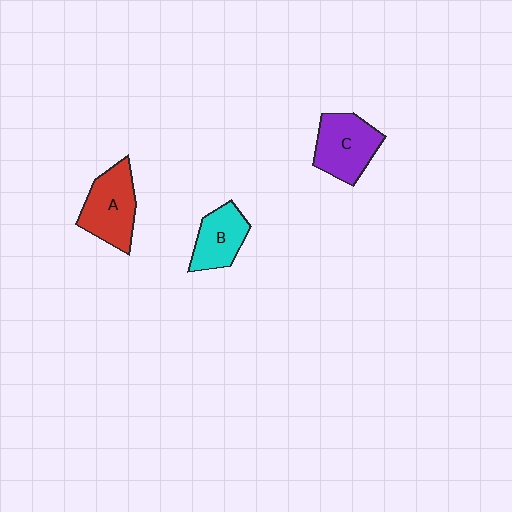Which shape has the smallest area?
Shape B (cyan).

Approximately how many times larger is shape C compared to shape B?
Approximately 1.3 times.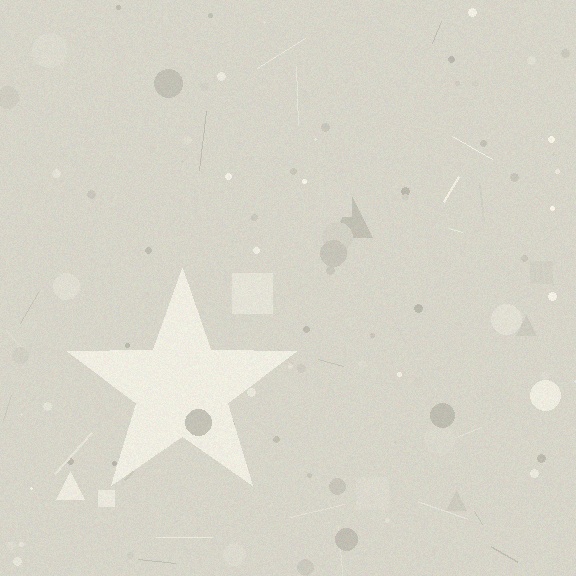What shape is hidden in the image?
A star is hidden in the image.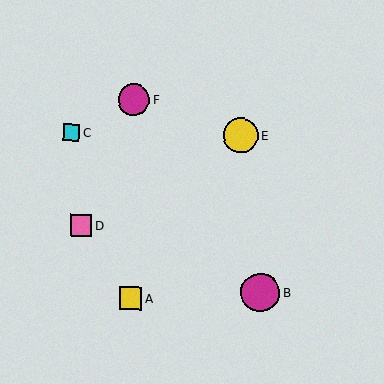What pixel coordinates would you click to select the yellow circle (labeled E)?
Click at (241, 135) to select the yellow circle E.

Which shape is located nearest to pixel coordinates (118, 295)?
The yellow square (labeled A) at (130, 298) is nearest to that location.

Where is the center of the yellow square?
The center of the yellow square is at (130, 298).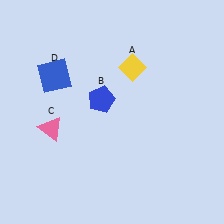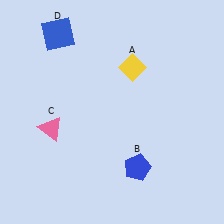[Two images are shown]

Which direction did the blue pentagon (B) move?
The blue pentagon (B) moved down.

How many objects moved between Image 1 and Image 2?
2 objects moved between the two images.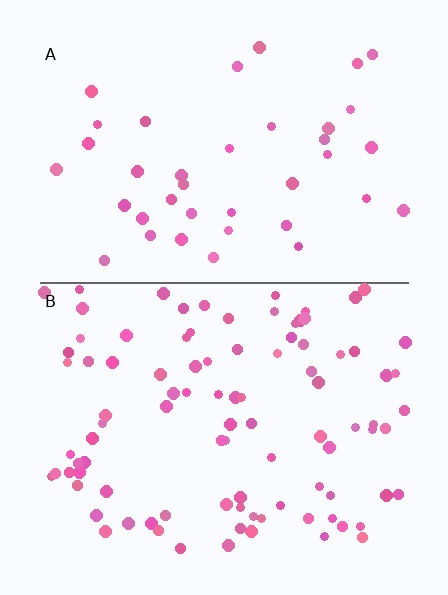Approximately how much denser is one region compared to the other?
Approximately 2.4× — region B over region A.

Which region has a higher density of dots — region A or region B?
B (the bottom).